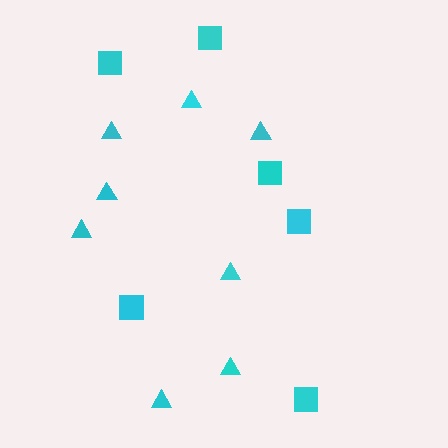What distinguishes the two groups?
There are 2 groups: one group of triangles (8) and one group of squares (6).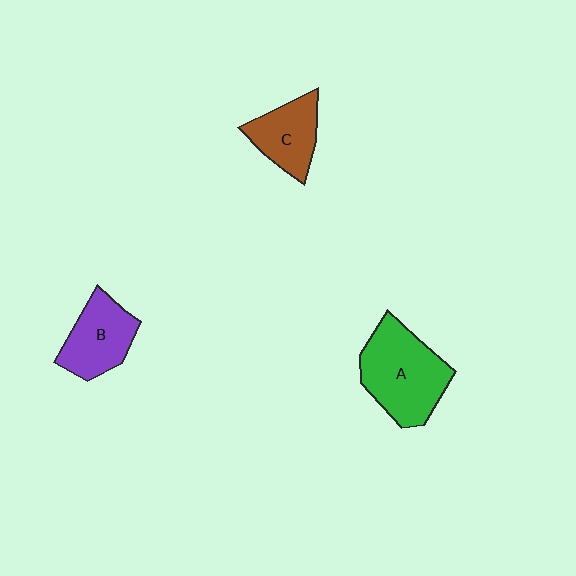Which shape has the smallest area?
Shape C (brown).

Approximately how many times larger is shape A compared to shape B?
Approximately 1.5 times.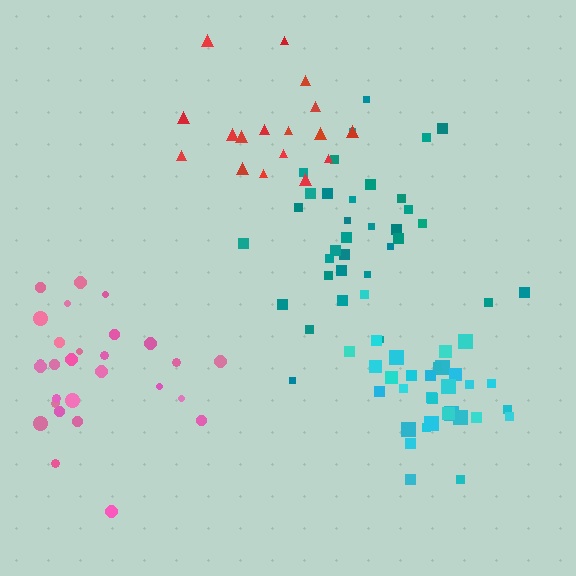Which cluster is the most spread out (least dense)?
Red.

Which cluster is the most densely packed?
Cyan.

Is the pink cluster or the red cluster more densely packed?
Pink.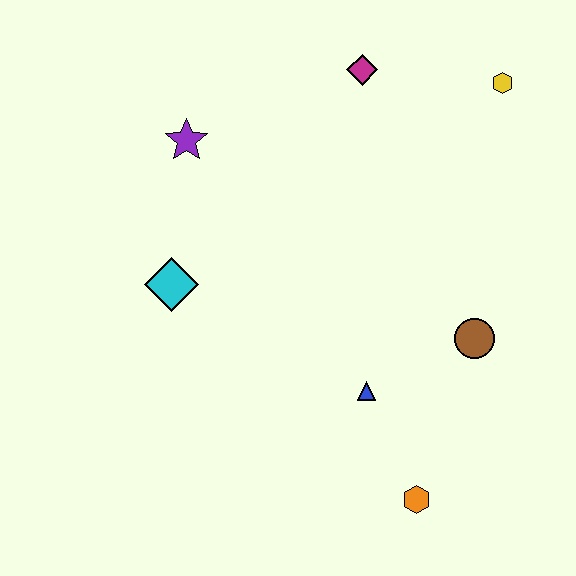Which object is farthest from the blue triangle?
The yellow hexagon is farthest from the blue triangle.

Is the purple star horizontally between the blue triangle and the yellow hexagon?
No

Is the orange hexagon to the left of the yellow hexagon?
Yes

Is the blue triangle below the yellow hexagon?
Yes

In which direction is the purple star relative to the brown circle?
The purple star is to the left of the brown circle.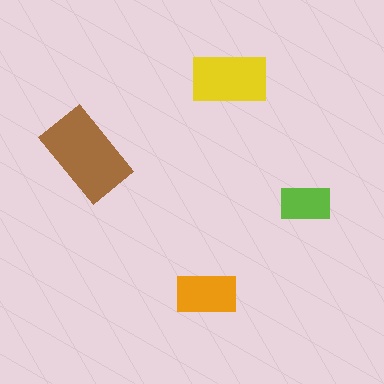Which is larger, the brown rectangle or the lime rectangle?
The brown one.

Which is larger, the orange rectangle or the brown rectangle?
The brown one.